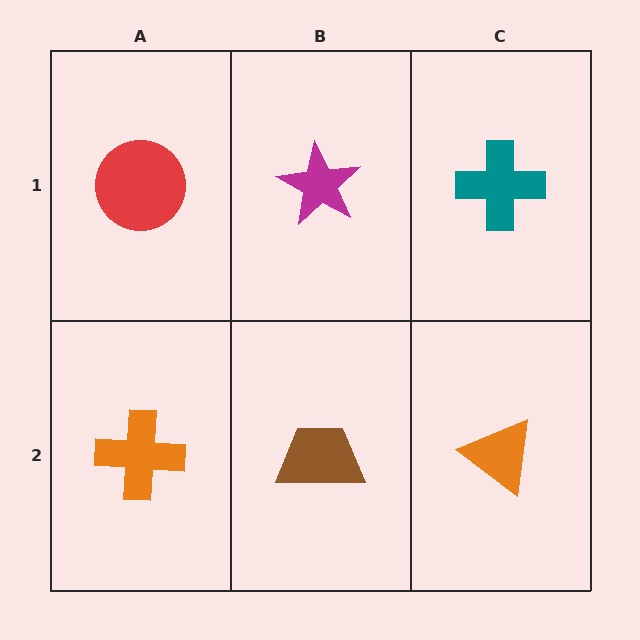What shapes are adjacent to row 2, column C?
A teal cross (row 1, column C), a brown trapezoid (row 2, column B).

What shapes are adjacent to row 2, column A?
A red circle (row 1, column A), a brown trapezoid (row 2, column B).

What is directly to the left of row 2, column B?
An orange cross.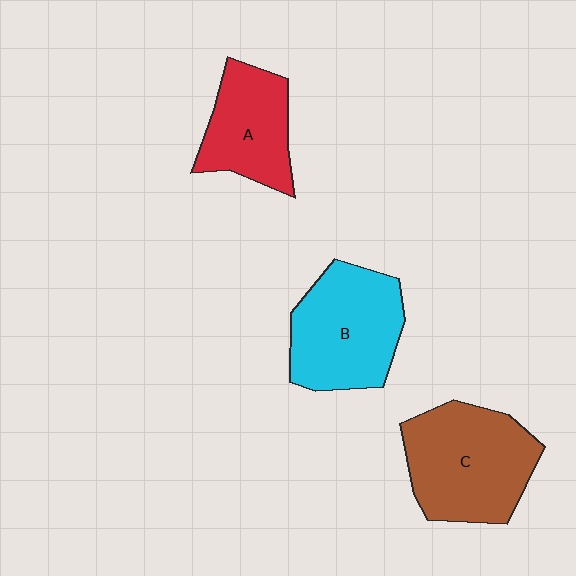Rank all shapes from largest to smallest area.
From largest to smallest: C (brown), B (cyan), A (red).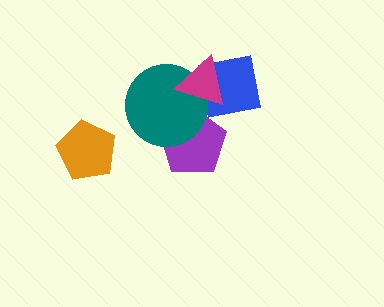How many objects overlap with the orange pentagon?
0 objects overlap with the orange pentagon.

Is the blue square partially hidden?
Yes, it is partially covered by another shape.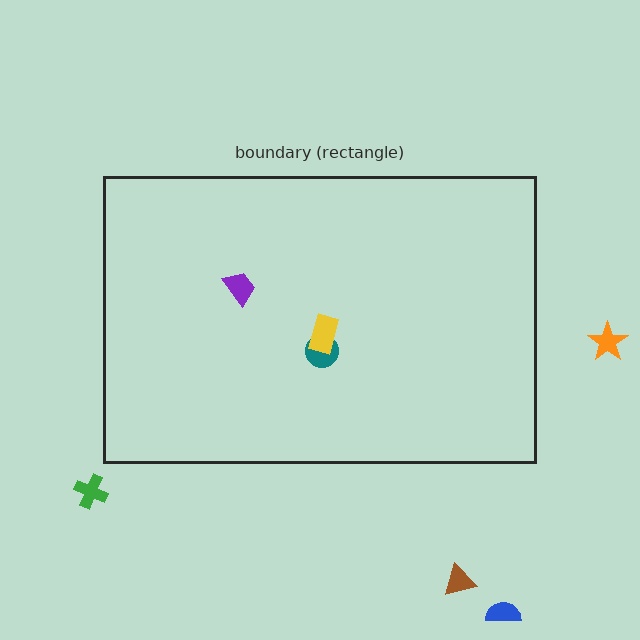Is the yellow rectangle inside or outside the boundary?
Inside.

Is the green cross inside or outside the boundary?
Outside.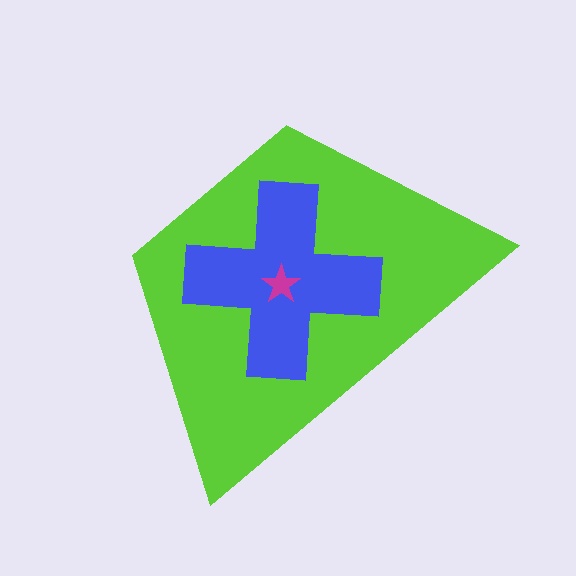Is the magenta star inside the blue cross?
Yes.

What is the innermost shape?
The magenta star.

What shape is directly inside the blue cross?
The magenta star.